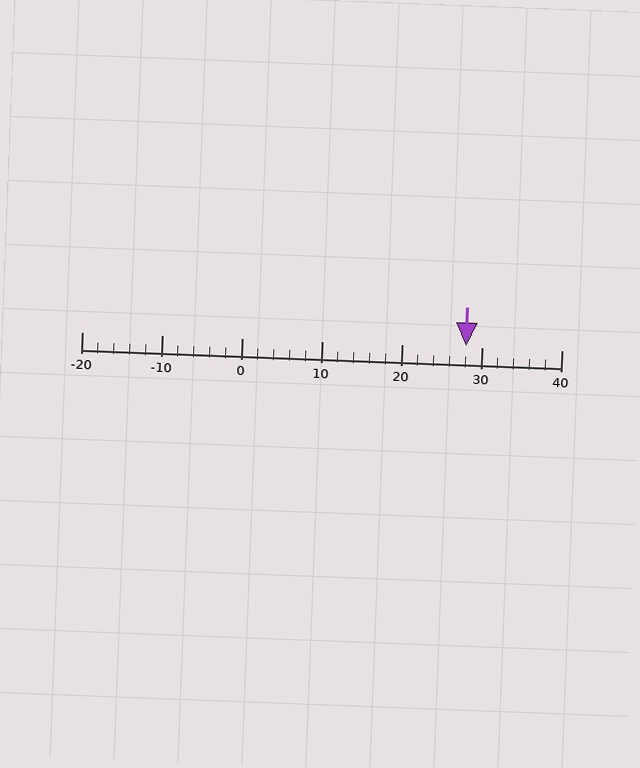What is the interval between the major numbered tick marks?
The major tick marks are spaced 10 units apart.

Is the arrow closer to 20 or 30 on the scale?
The arrow is closer to 30.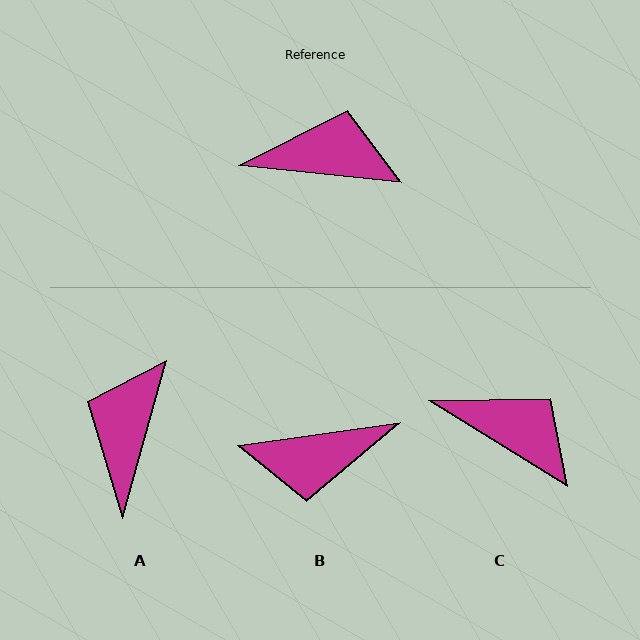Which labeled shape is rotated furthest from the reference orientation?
B, about 166 degrees away.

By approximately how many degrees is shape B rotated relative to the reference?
Approximately 166 degrees clockwise.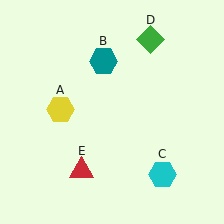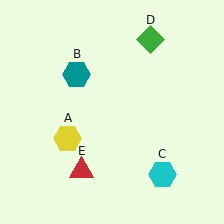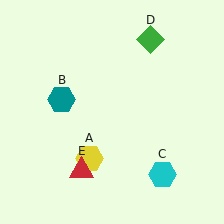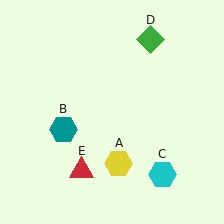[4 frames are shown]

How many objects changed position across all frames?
2 objects changed position: yellow hexagon (object A), teal hexagon (object B).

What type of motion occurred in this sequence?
The yellow hexagon (object A), teal hexagon (object B) rotated counterclockwise around the center of the scene.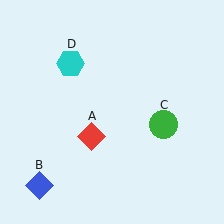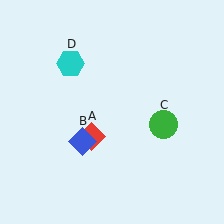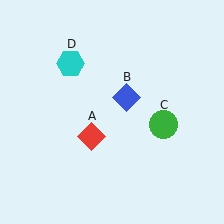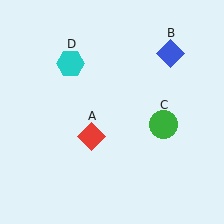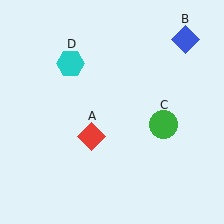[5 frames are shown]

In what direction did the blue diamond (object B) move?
The blue diamond (object B) moved up and to the right.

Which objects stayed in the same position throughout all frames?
Red diamond (object A) and green circle (object C) and cyan hexagon (object D) remained stationary.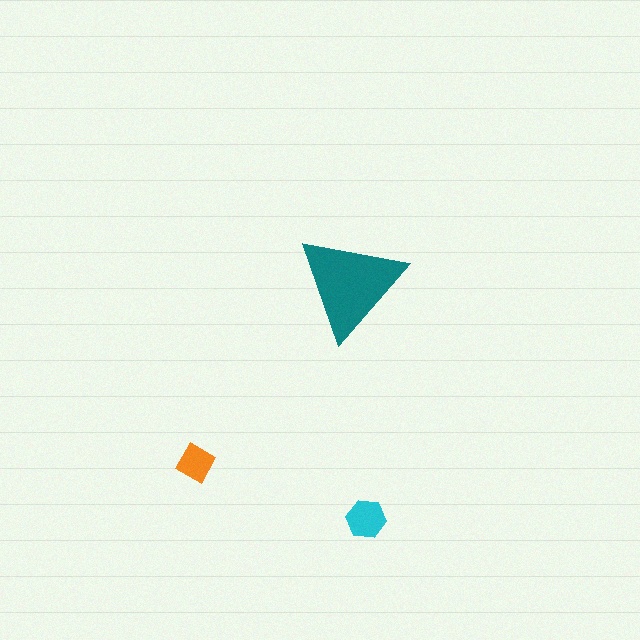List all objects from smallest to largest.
The orange diamond, the cyan hexagon, the teal triangle.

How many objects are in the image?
There are 3 objects in the image.